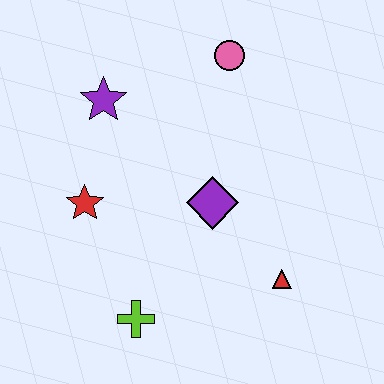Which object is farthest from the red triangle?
The purple star is farthest from the red triangle.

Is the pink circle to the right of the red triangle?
No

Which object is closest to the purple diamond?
The red triangle is closest to the purple diamond.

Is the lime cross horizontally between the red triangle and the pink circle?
No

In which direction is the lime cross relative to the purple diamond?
The lime cross is below the purple diamond.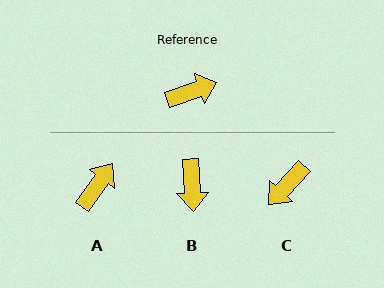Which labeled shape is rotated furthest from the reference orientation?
C, about 152 degrees away.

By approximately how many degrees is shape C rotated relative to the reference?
Approximately 152 degrees clockwise.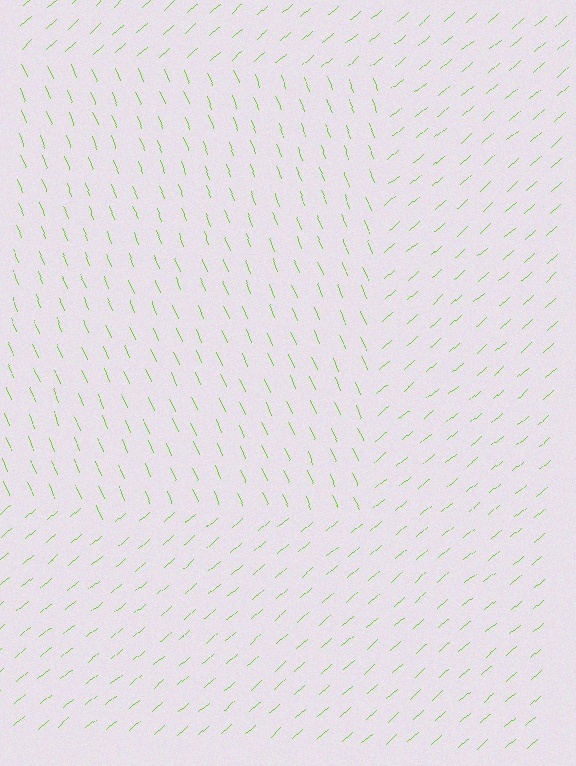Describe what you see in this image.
The image is filled with small lime line segments. A rectangle region in the image has lines oriented differently from the surrounding lines, creating a visible texture boundary.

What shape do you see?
I see a rectangle.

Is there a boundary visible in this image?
Yes, there is a texture boundary formed by a change in line orientation.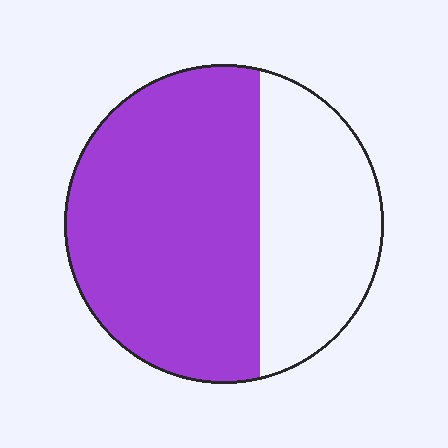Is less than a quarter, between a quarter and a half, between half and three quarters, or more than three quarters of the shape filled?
Between half and three quarters.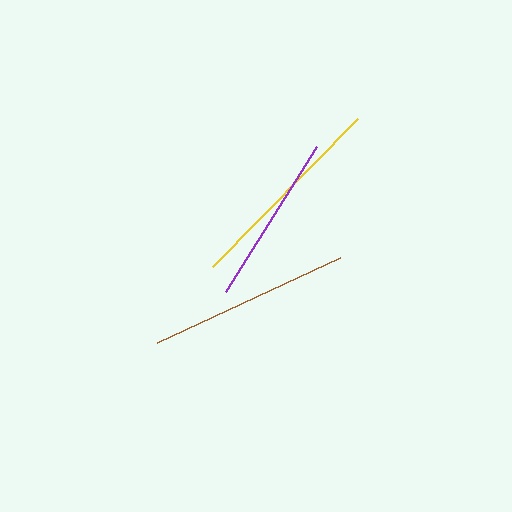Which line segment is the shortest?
The purple line is the shortest at approximately 171 pixels.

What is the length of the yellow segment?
The yellow segment is approximately 207 pixels long.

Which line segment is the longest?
The yellow line is the longest at approximately 207 pixels.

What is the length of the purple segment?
The purple segment is approximately 171 pixels long.